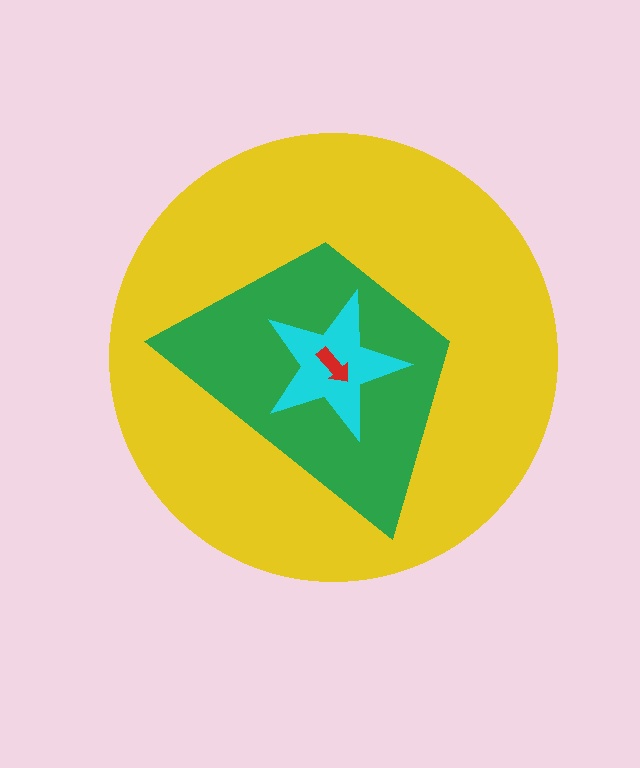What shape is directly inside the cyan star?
The red arrow.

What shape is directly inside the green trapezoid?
The cyan star.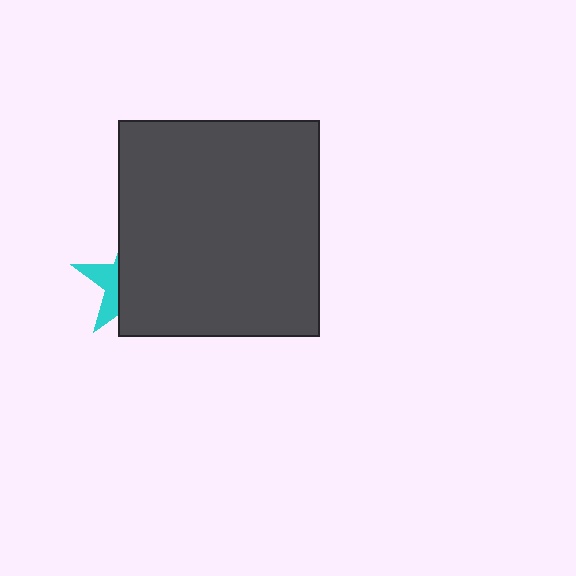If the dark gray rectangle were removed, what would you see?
You would see the complete cyan star.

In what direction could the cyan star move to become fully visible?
The cyan star could move left. That would shift it out from behind the dark gray rectangle entirely.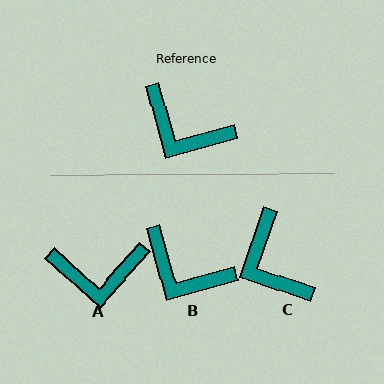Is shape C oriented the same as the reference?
No, it is off by about 35 degrees.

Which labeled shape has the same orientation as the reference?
B.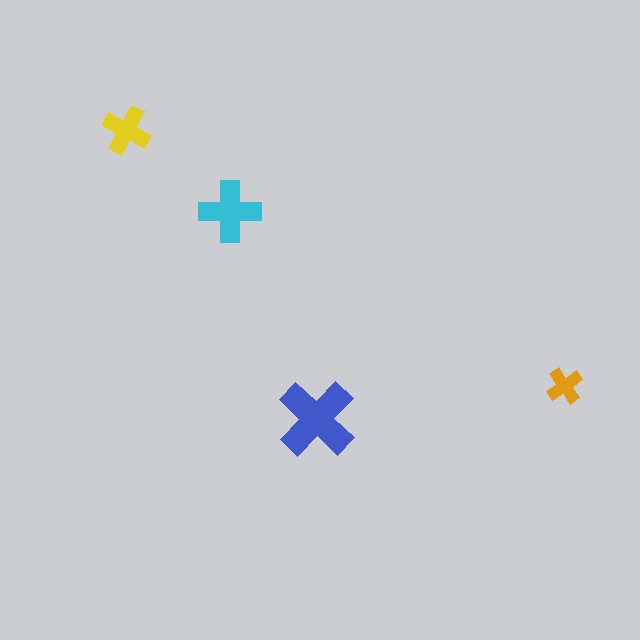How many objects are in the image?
There are 4 objects in the image.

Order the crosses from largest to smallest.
the blue one, the cyan one, the yellow one, the orange one.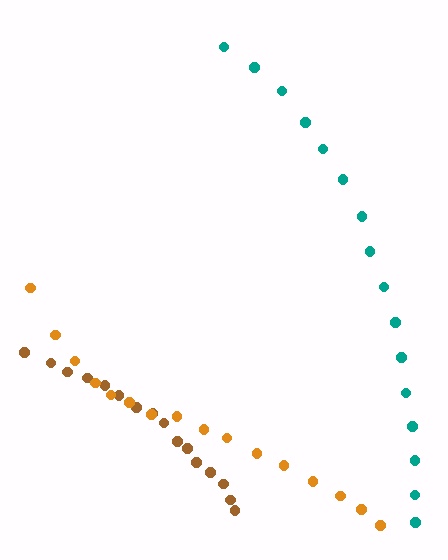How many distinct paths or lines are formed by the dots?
There are 3 distinct paths.